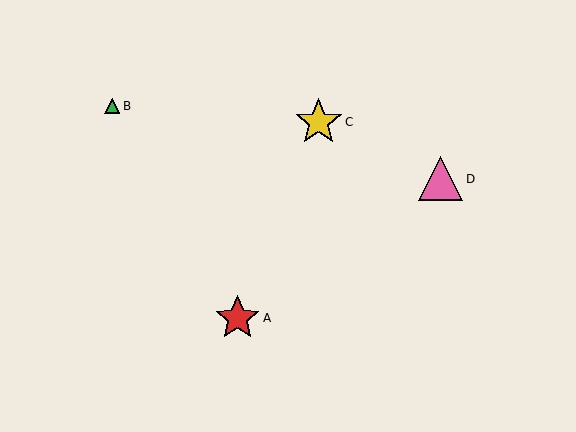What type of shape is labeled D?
Shape D is a pink triangle.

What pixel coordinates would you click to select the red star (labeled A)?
Click at (238, 318) to select the red star A.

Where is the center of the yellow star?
The center of the yellow star is at (319, 122).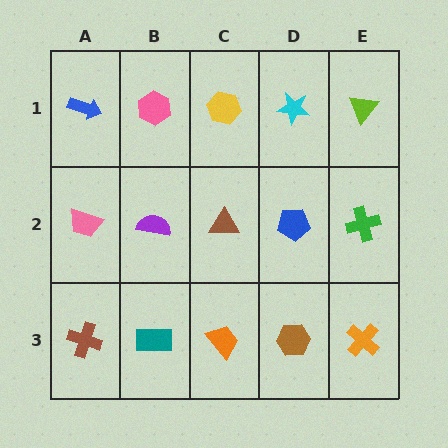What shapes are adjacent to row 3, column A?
A pink trapezoid (row 2, column A), a teal rectangle (row 3, column B).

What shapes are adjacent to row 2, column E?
A lime triangle (row 1, column E), an orange cross (row 3, column E), a blue pentagon (row 2, column D).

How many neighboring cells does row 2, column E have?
3.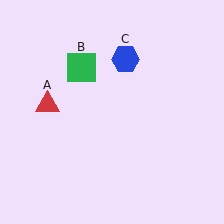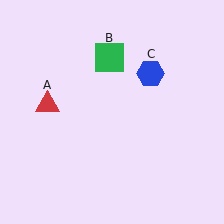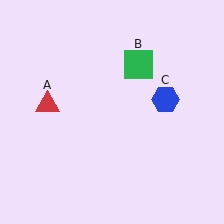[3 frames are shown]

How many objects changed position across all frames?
2 objects changed position: green square (object B), blue hexagon (object C).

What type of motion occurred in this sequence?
The green square (object B), blue hexagon (object C) rotated clockwise around the center of the scene.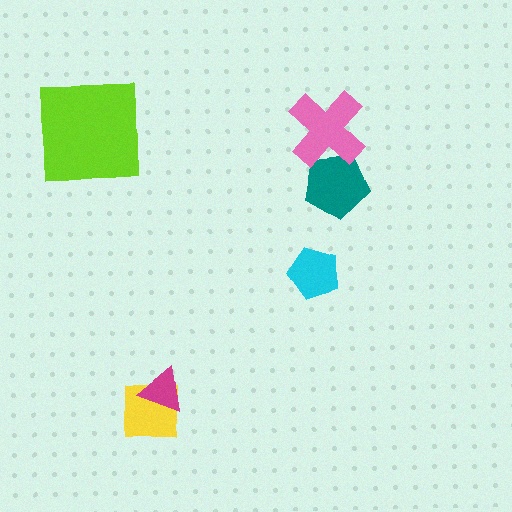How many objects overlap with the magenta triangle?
1 object overlaps with the magenta triangle.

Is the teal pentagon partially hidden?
Yes, it is partially covered by another shape.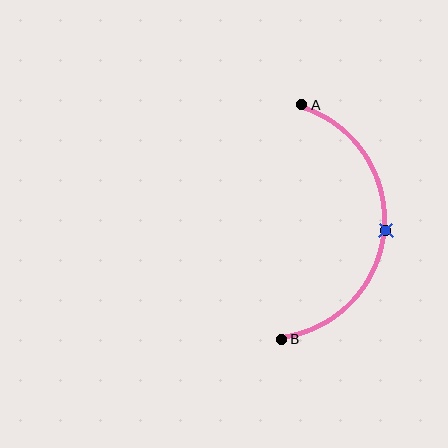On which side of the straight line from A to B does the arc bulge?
The arc bulges to the right of the straight line connecting A and B.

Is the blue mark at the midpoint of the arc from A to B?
Yes. The blue mark lies on the arc at equal arc-length from both A and B — it is the arc midpoint.